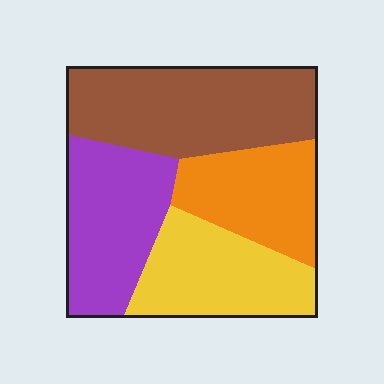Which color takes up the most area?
Brown, at roughly 30%.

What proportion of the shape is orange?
Orange takes up about one fifth (1/5) of the shape.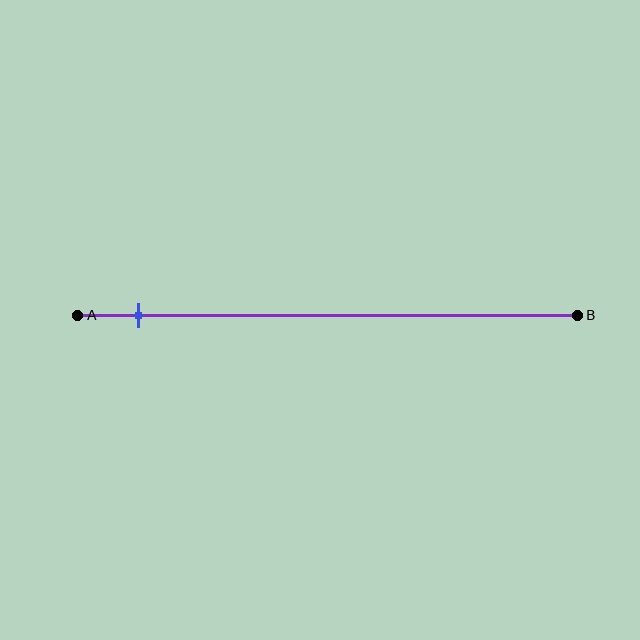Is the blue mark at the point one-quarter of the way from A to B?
No, the mark is at about 10% from A, not at the 25% one-quarter point.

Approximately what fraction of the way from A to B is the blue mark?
The blue mark is approximately 10% of the way from A to B.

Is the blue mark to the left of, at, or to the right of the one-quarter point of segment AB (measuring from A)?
The blue mark is to the left of the one-quarter point of segment AB.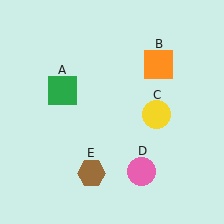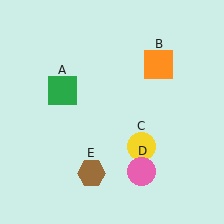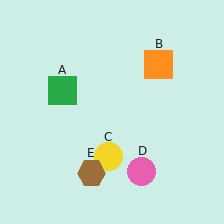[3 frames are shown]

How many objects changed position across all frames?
1 object changed position: yellow circle (object C).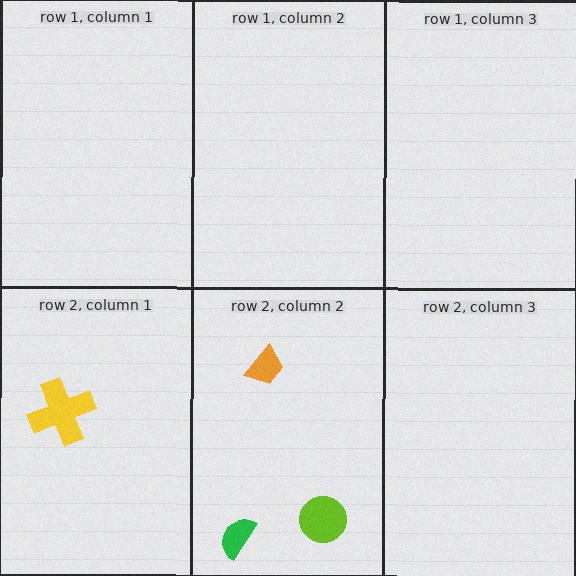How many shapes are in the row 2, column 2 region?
3.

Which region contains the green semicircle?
The row 2, column 2 region.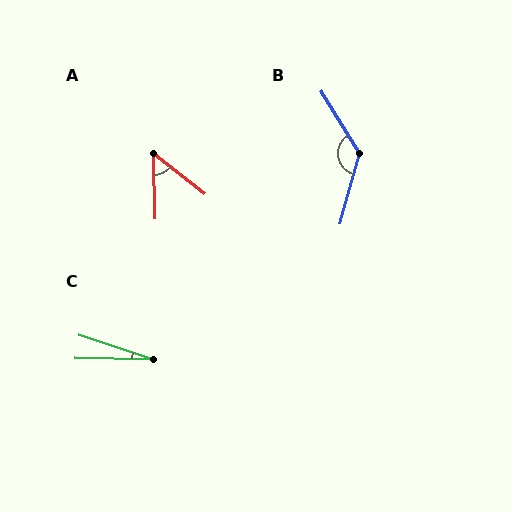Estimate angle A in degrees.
Approximately 51 degrees.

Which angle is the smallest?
C, at approximately 17 degrees.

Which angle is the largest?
B, at approximately 133 degrees.